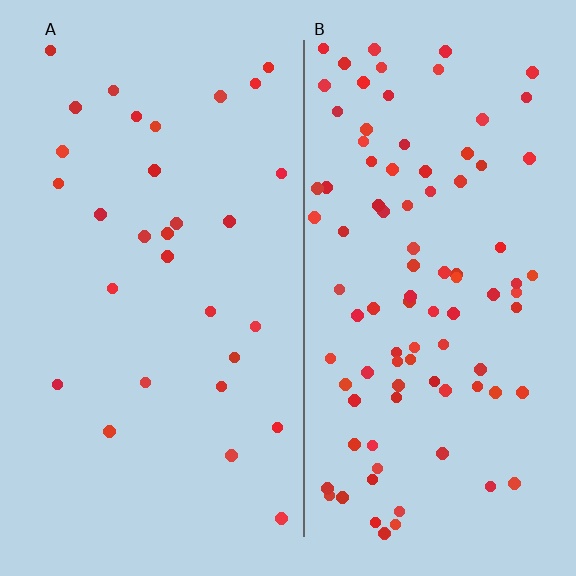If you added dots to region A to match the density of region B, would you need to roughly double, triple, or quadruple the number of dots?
Approximately triple.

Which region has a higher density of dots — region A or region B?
B (the right).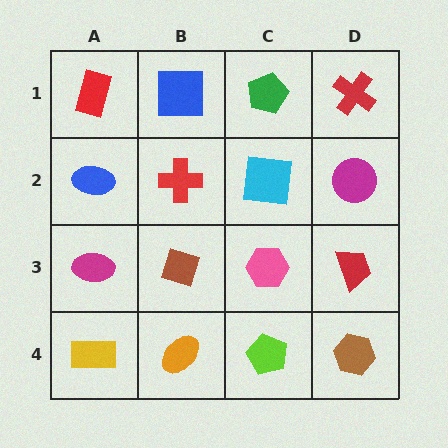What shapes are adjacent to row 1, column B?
A red cross (row 2, column B), a red rectangle (row 1, column A), a green pentagon (row 1, column C).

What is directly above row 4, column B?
A brown diamond.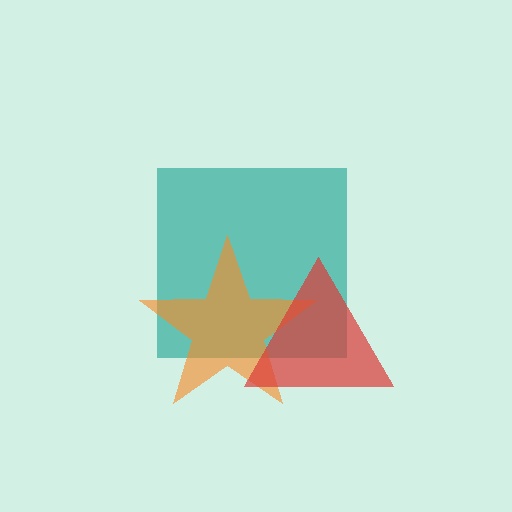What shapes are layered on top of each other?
The layered shapes are: a teal square, an orange star, a red triangle.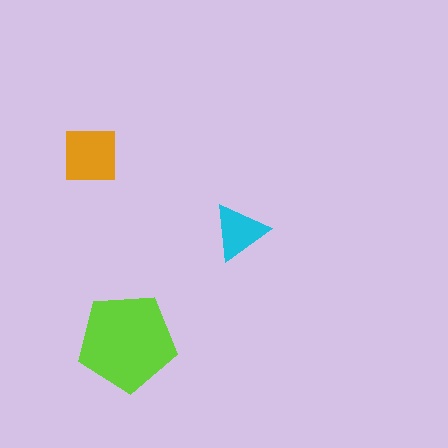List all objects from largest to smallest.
The lime pentagon, the orange square, the cyan triangle.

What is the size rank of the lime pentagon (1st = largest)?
1st.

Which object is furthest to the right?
The cyan triangle is rightmost.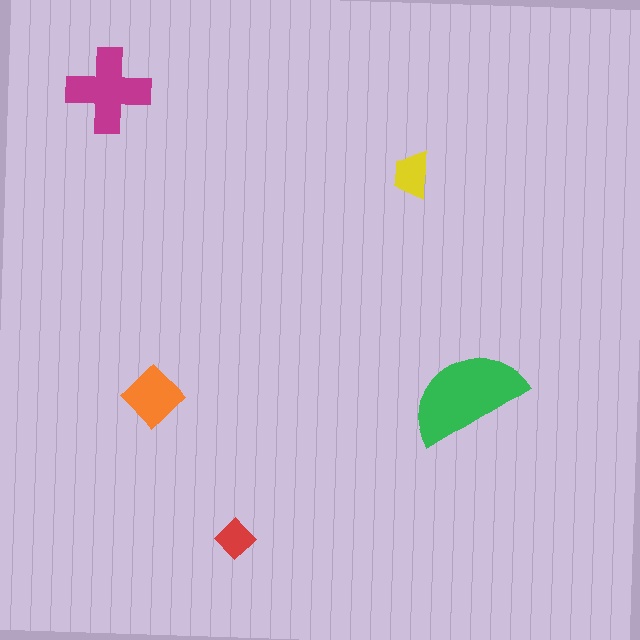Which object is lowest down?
The red diamond is bottommost.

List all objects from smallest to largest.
The red diamond, the yellow trapezoid, the orange diamond, the magenta cross, the green semicircle.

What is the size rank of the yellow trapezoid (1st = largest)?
4th.